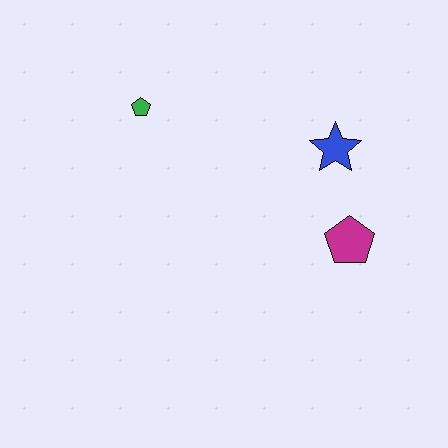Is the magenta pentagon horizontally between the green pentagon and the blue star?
No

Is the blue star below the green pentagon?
Yes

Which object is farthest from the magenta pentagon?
The green pentagon is farthest from the magenta pentagon.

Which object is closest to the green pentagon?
The blue star is closest to the green pentagon.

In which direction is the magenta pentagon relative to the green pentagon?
The magenta pentagon is to the right of the green pentagon.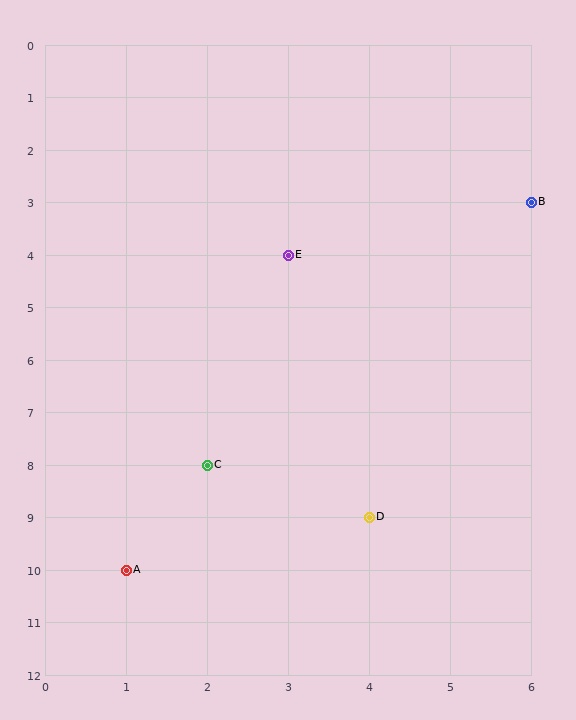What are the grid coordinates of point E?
Point E is at grid coordinates (3, 4).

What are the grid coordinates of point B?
Point B is at grid coordinates (6, 3).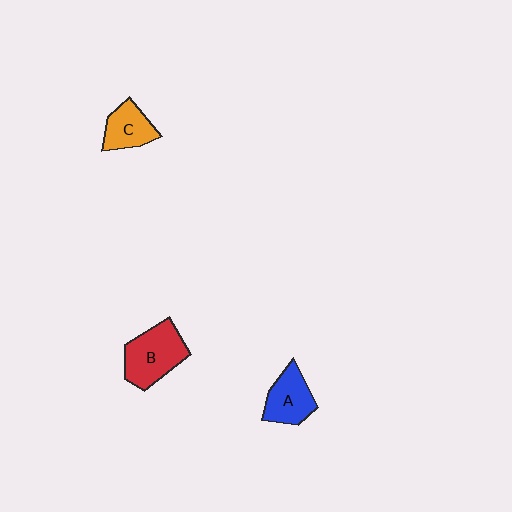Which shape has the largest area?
Shape B (red).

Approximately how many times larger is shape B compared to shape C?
Approximately 1.5 times.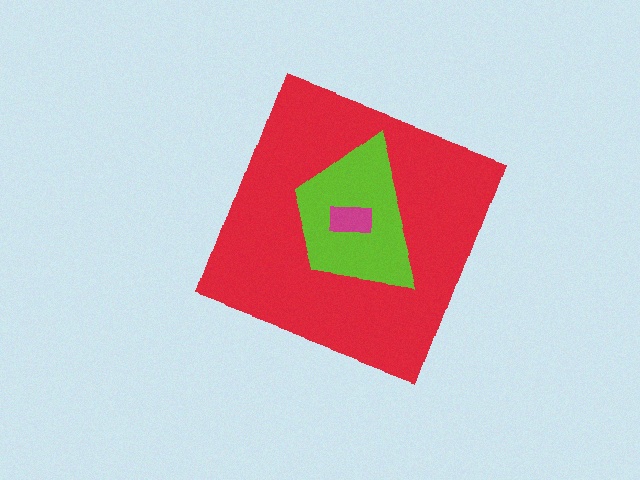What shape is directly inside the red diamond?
The lime trapezoid.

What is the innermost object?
The magenta rectangle.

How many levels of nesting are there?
3.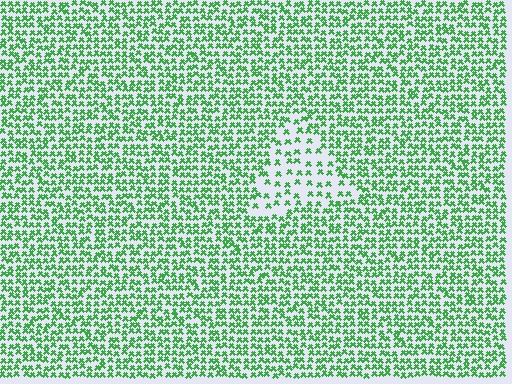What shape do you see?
I see a triangle.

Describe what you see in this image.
The image contains small green elements arranged at two different densities. A triangle-shaped region is visible where the elements are less densely packed than the surrounding area.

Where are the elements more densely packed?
The elements are more densely packed outside the triangle boundary.